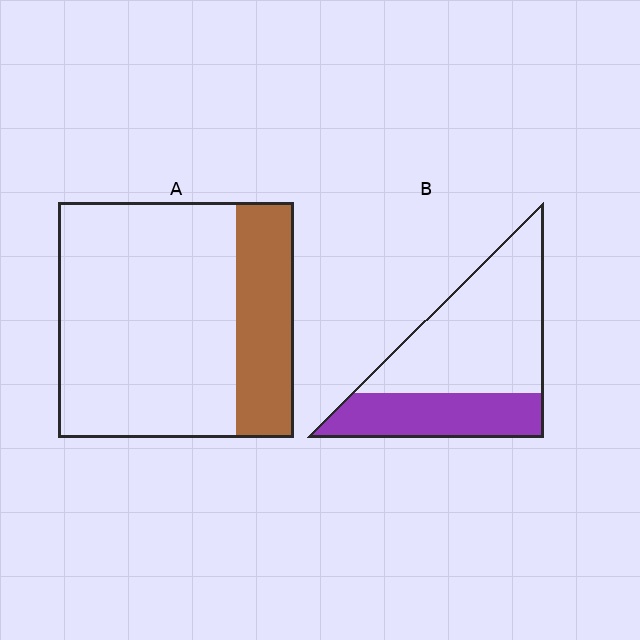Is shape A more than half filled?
No.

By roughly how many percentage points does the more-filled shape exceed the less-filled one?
By roughly 10 percentage points (B over A).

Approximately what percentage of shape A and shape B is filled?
A is approximately 25% and B is approximately 35%.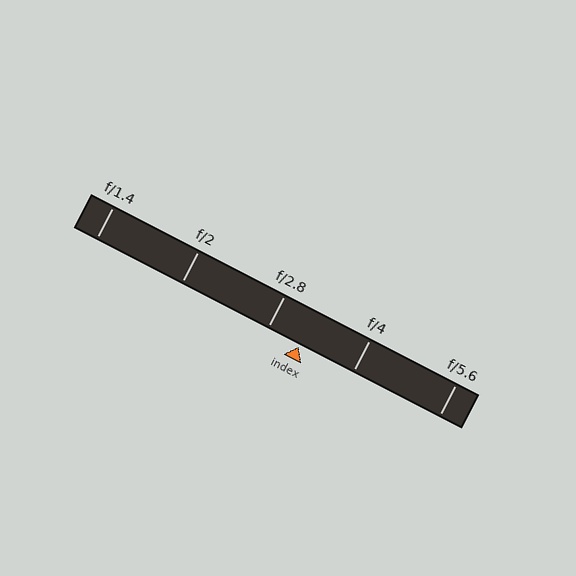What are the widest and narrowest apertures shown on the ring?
The widest aperture shown is f/1.4 and the narrowest is f/5.6.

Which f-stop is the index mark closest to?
The index mark is closest to f/2.8.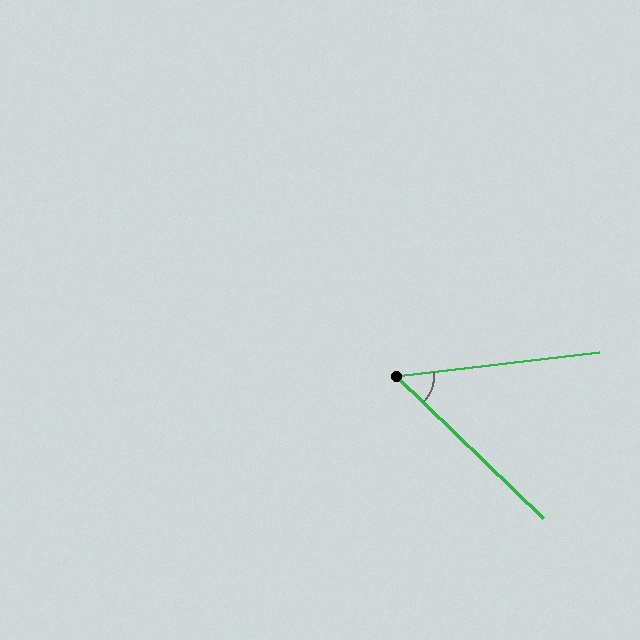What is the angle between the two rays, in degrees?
Approximately 51 degrees.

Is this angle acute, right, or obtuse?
It is acute.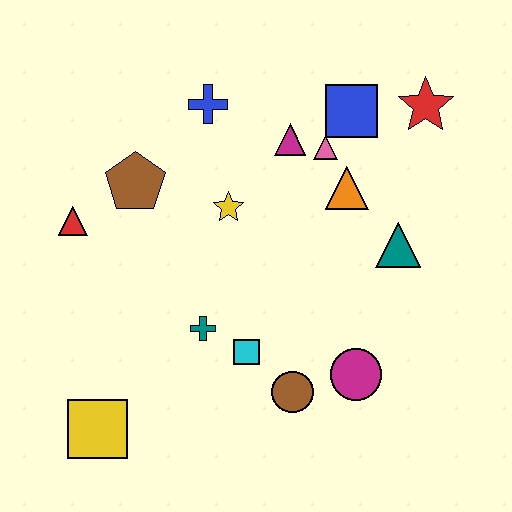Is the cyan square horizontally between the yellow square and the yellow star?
No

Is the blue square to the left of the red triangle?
No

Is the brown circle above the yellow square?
Yes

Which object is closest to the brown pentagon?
The red triangle is closest to the brown pentagon.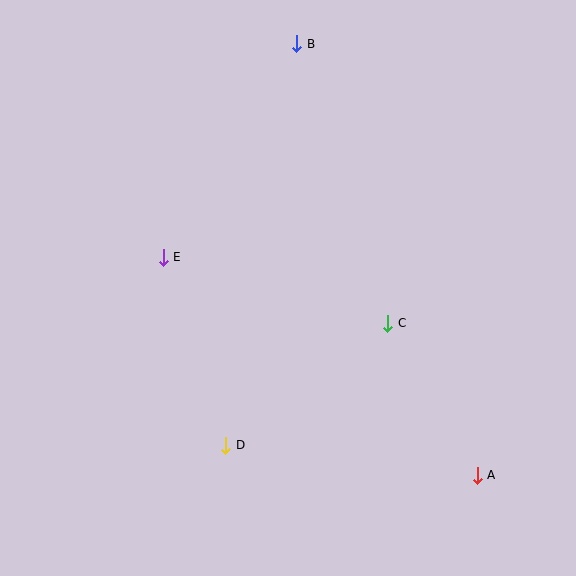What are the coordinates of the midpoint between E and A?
The midpoint between E and A is at (320, 366).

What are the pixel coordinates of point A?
Point A is at (477, 475).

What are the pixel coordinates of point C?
Point C is at (388, 323).